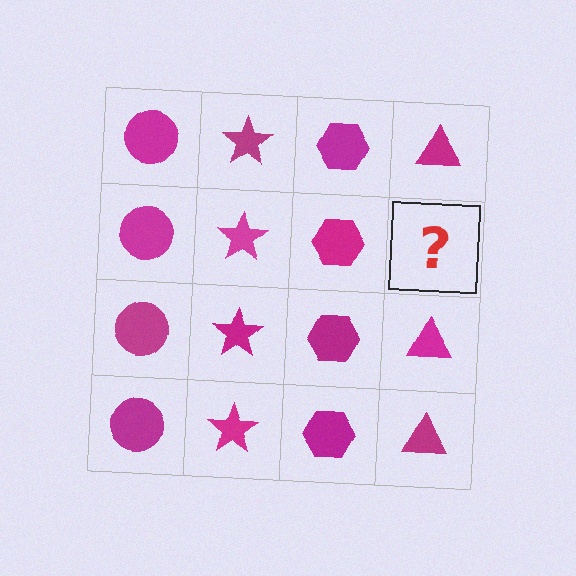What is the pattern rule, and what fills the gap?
The rule is that each column has a consistent shape. The gap should be filled with a magenta triangle.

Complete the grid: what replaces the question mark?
The question mark should be replaced with a magenta triangle.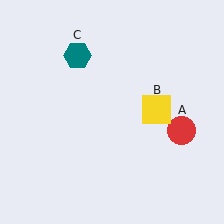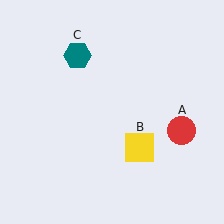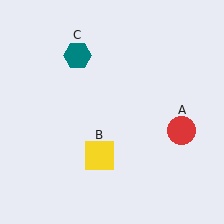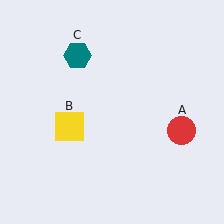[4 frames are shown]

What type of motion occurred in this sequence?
The yellow square (object B) rotated clockwise around the center of the scene.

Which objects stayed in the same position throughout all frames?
Red circle (object A) and teal hexagon (object C) remained stationary.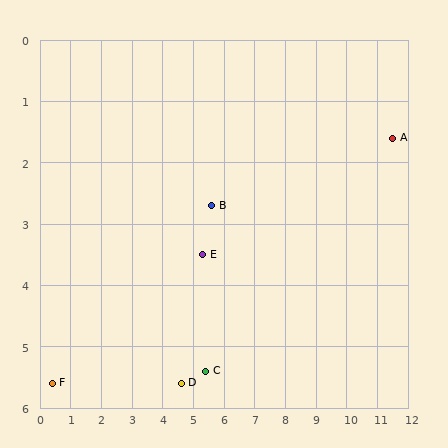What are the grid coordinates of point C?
Point C is at approximately (5.4, 5.4).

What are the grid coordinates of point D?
Point D is at approximately (4.6, 5.6).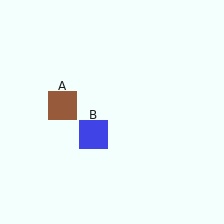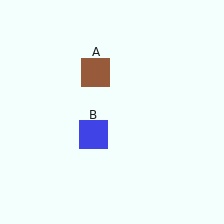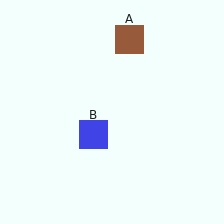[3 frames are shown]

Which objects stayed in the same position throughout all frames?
Blue square (object B) remained stationary.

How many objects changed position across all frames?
1 object changed position: brown square (object A).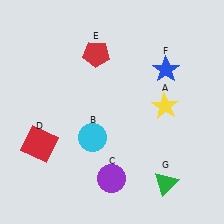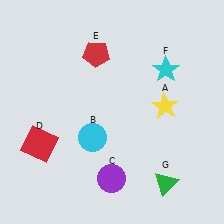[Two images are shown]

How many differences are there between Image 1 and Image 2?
There is 1 difference between the two images.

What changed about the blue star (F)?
In Image 1, F is blue. In Image 2, it changed to cyan.